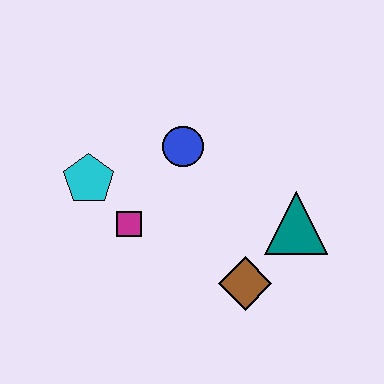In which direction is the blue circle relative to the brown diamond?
The blue circle is above the brown diamond.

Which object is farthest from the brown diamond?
The cyan pentagon is farthest from the brown diamond.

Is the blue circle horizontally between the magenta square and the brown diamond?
Yes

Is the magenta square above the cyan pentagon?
No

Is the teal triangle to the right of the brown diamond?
Yes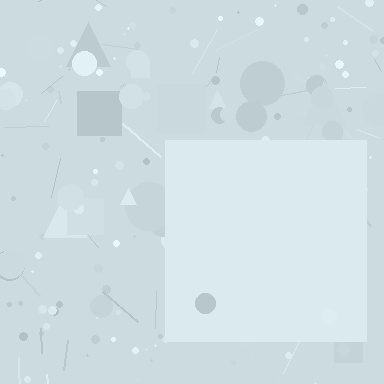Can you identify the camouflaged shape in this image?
The camouflaged shape is a square.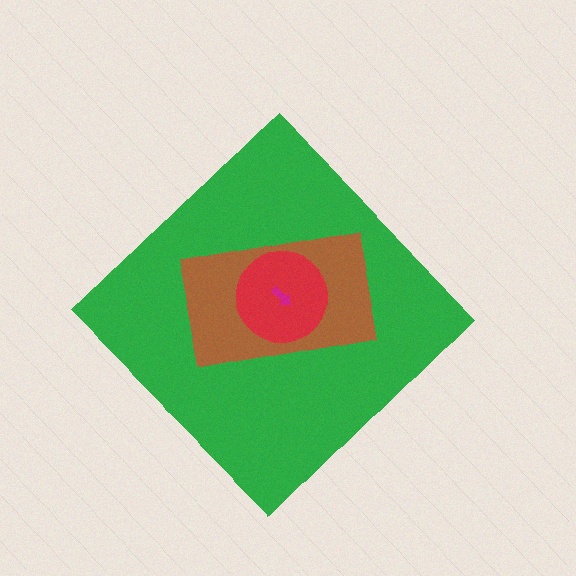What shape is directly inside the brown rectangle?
The red circle.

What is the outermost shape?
The green diamond.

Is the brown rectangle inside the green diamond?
Yes.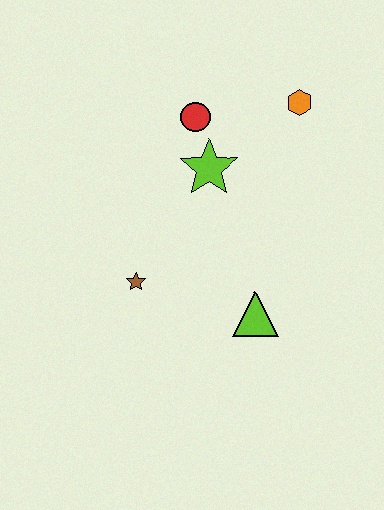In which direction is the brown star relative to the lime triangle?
The brown star is to the left of the lime triangle.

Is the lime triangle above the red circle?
No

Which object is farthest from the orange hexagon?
The brown star is farthest from the orange hexagon.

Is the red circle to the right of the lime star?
No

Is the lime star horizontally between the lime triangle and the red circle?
Yes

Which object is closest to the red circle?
The lime star is closest to the red circle.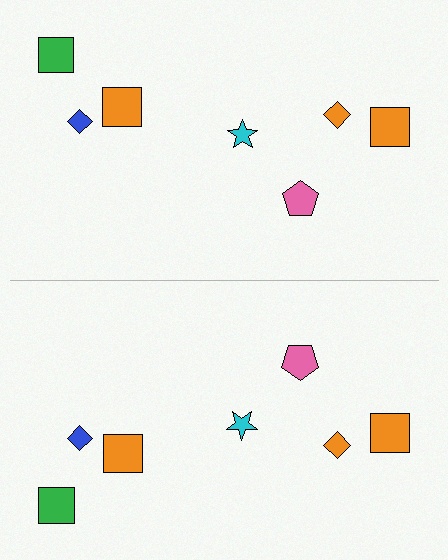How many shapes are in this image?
There are 14 shapes in this image.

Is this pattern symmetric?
Yes, this pattern has bilateral (reflection) symmetry.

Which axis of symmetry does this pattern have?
The pattern has a horizontal axis of symmetry running through the center of the image.